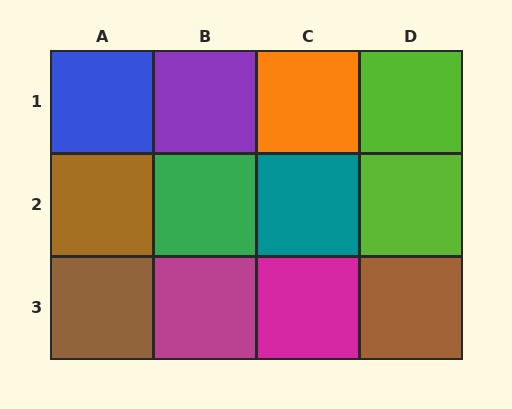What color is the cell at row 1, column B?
Purple.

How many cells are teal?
1 cell is teal.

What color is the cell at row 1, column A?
Blue.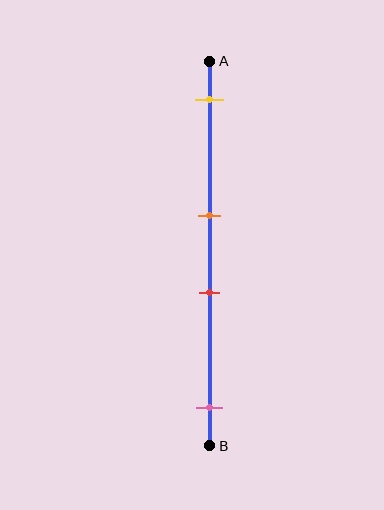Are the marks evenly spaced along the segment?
No, the marks are not evenly spaced.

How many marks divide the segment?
There are 4 marks dividing the segment.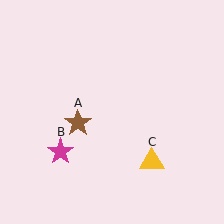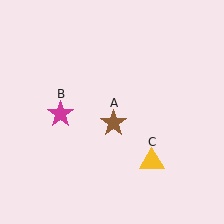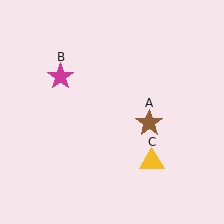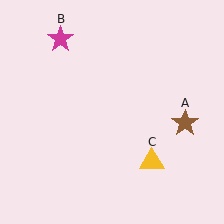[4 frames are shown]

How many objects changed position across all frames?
2 objects changed position: brown star (object A), magenta star (object B).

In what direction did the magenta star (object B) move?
The magenta star (object B) moved up.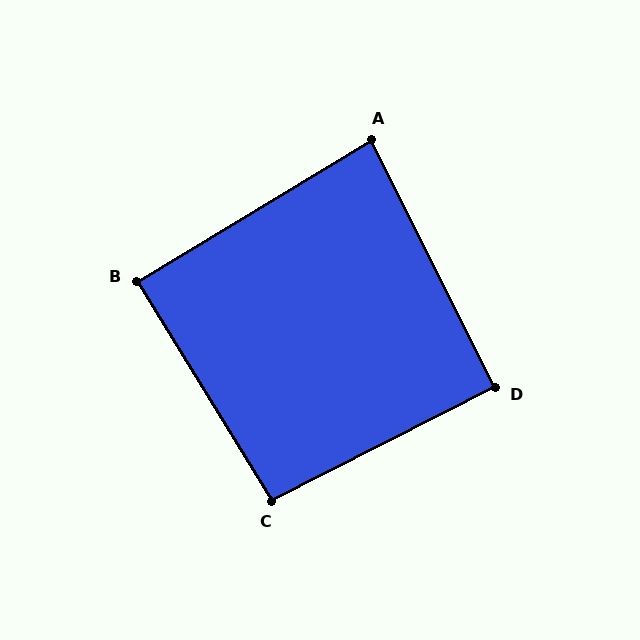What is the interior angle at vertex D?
Approximately 91 degrees (approximately right).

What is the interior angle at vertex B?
Approximately 89 degrees (approximately right).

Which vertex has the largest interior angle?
C, at approximately 95 degrees.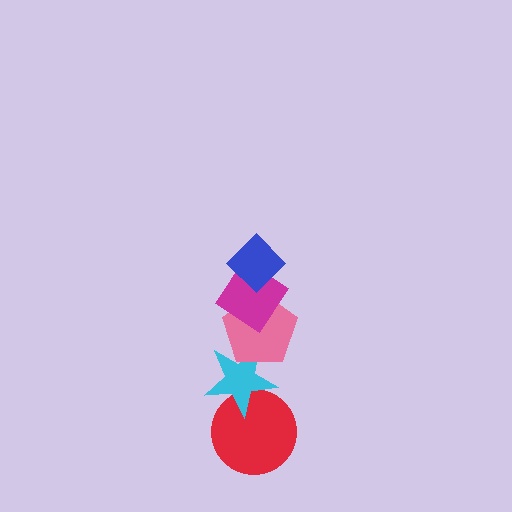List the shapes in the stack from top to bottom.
From top to bottom: the blue diamond, the magenta diamond, the pink pentagon, the cyan star, the red circle.